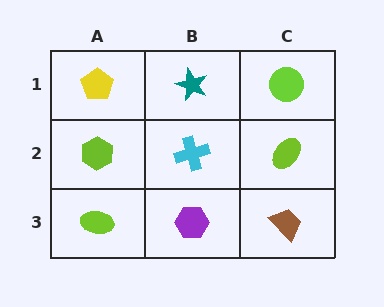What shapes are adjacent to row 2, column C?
A lime circle (row 1, column C), a brown trapezoid (row 3, column C), a cyan cross (row 2, column B).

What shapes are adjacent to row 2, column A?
A yellow pentagon (row 1, column A), a lime ellipse (row 3, column A), a cyan cross (row 2, column B).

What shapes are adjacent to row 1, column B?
A cyan cross (row 2, column B), a yellow pentagon (row 1, column A), a lime circle (row 1, column C).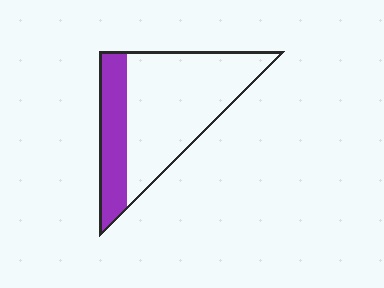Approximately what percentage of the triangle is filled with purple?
Approximately 30%.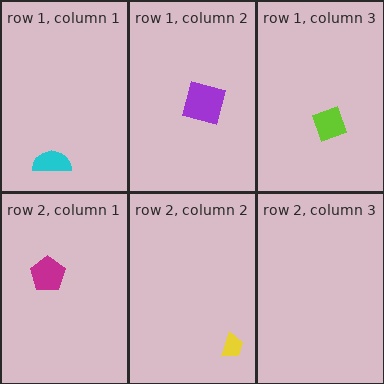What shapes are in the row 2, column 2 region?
The yellow trapezoid.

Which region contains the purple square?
The row 1, column 2 region.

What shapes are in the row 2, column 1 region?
The magenta pentagon.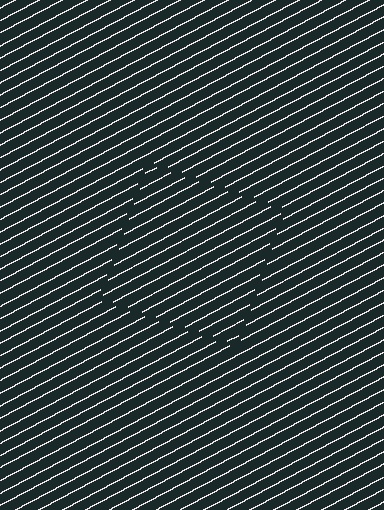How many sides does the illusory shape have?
4 sides — the line-ends trace a square.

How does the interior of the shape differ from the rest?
The interior of the shape contains the same grating, shifted by half a period — the contour is defined by the phase discontinuity where line-ends from the inner and outer gratings abut.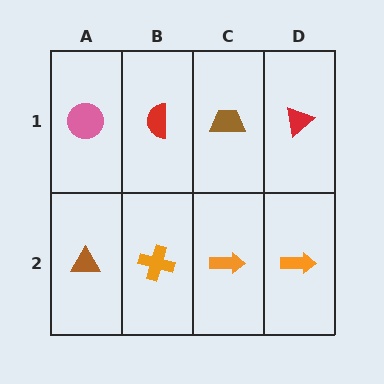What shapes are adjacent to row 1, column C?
An orange arrow (row 2, column C), a red semicircle (row 1, column B), a red triangle (row 1, column D).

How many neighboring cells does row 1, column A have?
2.